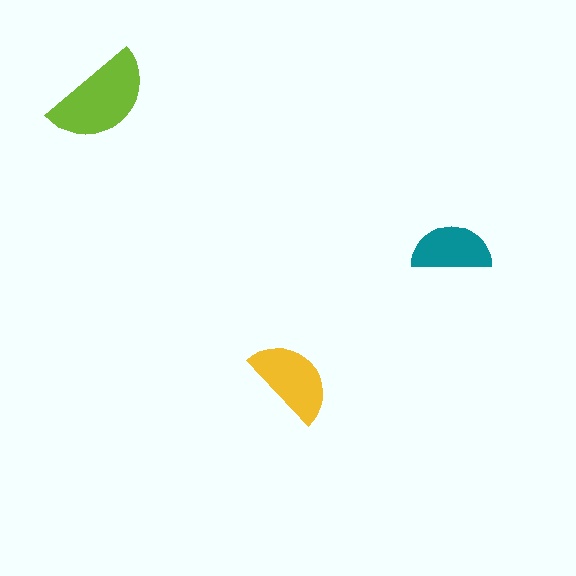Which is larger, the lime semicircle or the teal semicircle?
The lime one.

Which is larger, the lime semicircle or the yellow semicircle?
The lime one.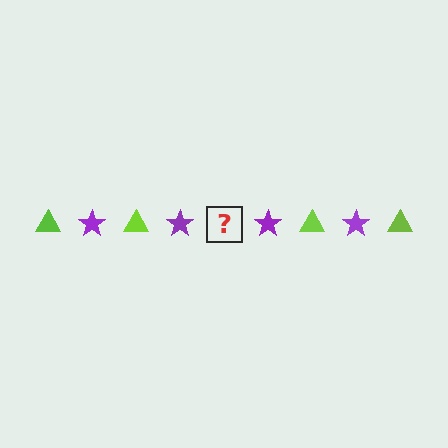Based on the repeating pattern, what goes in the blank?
The blank should be a lime triangle.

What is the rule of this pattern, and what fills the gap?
The rule is that the pattern alternates between lime triangle and purple star. The gap should be filled with a lime triangle.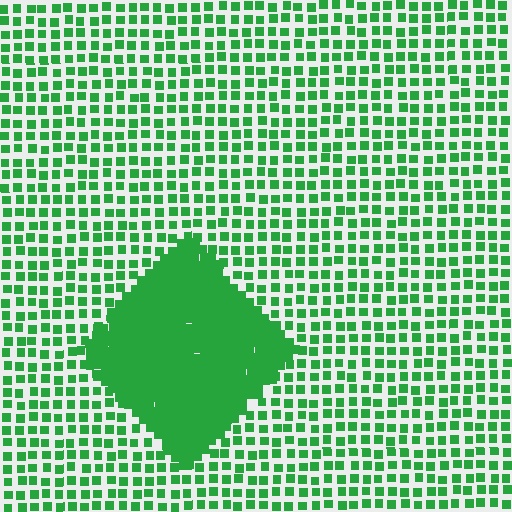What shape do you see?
I see a diamond.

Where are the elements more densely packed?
The elements are more densely packed inside the diamond boundary.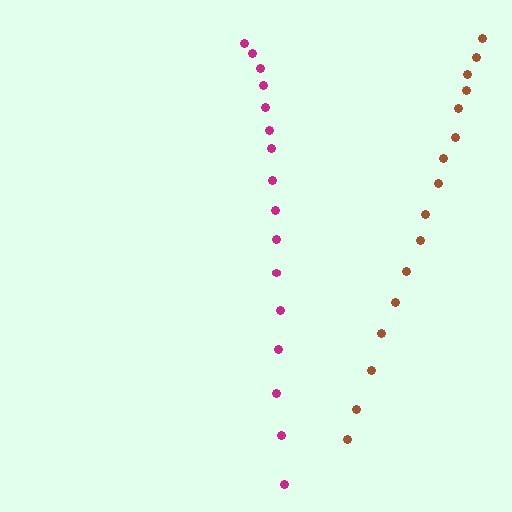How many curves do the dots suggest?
There are 2 distinct paths.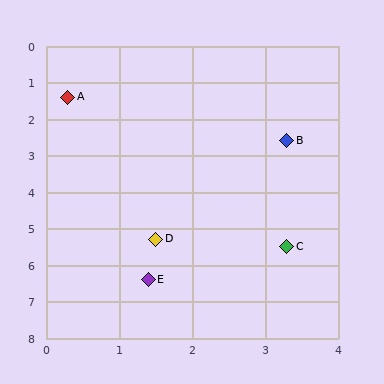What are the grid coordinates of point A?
Point A is at approximately (0.3, 1.4).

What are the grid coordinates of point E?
Point E is at approximately (1.4, 6.4).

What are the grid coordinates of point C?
Point C is at approximately (3.3, 5.5).